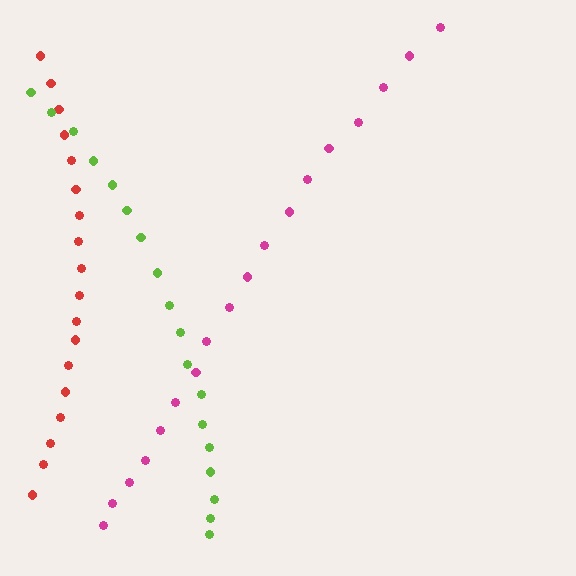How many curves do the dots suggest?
There are 3 distinct paths.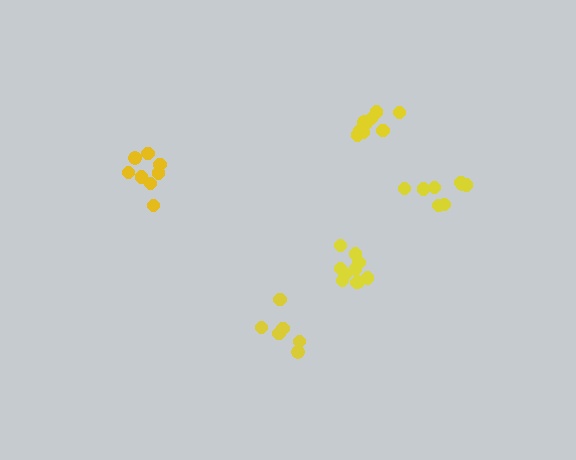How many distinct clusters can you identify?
There are 5 distinct clusters.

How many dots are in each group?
Group 1: 10 dots, Group 2: 8 dots, Group 3: 10 dots, Group 4: 8 dots, Group 5: 6 dots (42 total).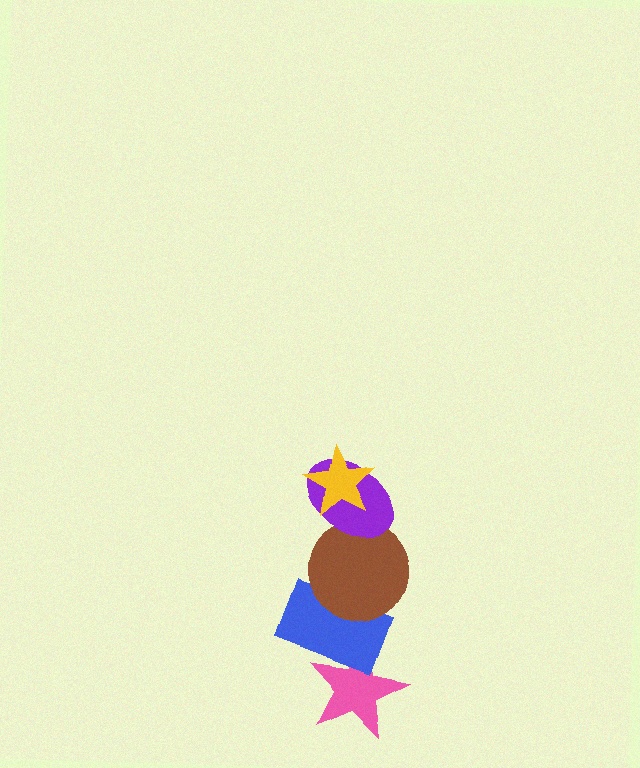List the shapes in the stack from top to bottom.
From top to bottom: the yellow star, the purple ellipse, the brown circle, the blue rectangle, the pink star.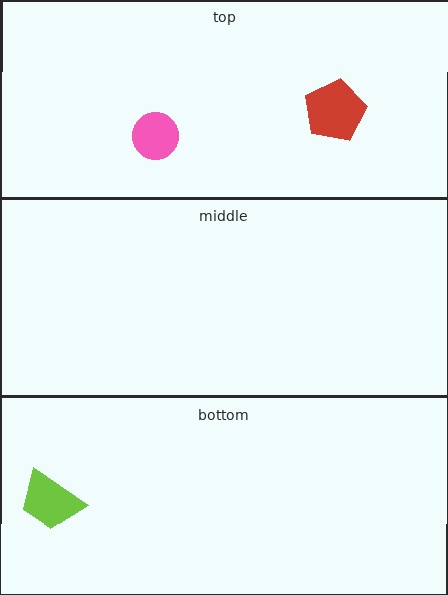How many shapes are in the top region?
2.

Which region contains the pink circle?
The top region.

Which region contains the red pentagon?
The top region.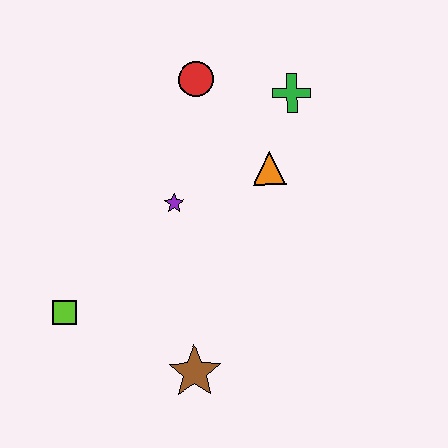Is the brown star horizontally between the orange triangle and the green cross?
No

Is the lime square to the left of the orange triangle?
Yes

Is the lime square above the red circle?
No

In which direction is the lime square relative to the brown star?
The lime square is to the left of the brown star.